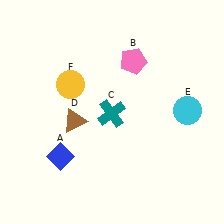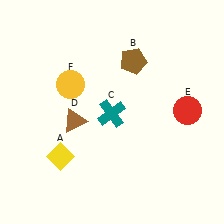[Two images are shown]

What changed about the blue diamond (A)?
In Image 1, A is blue. In Image 2, it changed to yellow.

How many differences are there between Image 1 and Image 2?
There are 3 differences between the two images.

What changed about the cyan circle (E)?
In Image 1, E is cyan. In Image 2, it changed to red.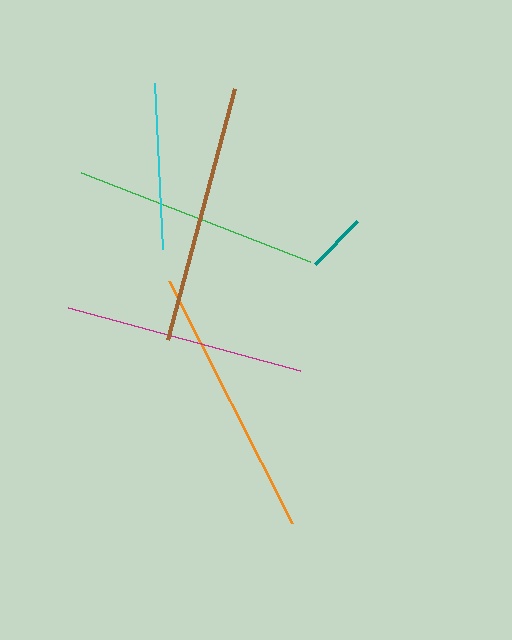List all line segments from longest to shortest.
From longest to shortest: orange, brown, green, magenta, cyan, teal.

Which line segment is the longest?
The orange line is the longest at approximately 272 pixels.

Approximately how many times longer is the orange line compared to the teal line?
The orange line is approximately 4.5 times the length of the teal line.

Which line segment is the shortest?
The teal line is the shortest at approximately 60 pixels.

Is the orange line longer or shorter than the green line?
The orange line is longer than the green line.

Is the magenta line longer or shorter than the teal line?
The magenta line is longer than the teal line.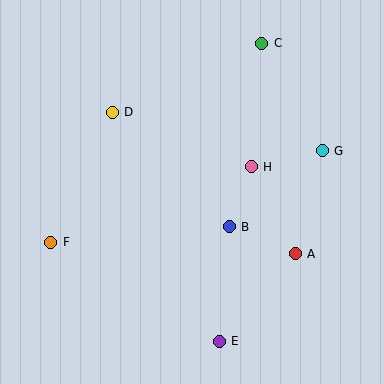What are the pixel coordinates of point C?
Point C is at (262, 43).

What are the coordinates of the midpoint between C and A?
The midpoint between C and A is at (279, 149).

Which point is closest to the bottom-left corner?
Point F is closest to the bottom-left corner.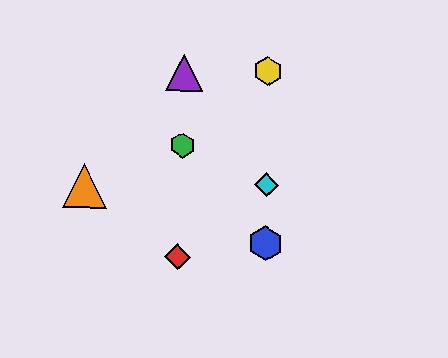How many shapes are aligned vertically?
3 shapes (the blue hexagon, the yellow hexagon, the cyan diamond) are aligned vertically.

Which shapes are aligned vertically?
The blue hexagon, the yellow hexagon, the cyan diamond are aligned vertically.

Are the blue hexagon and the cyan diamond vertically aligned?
Yes, both are at x≈266.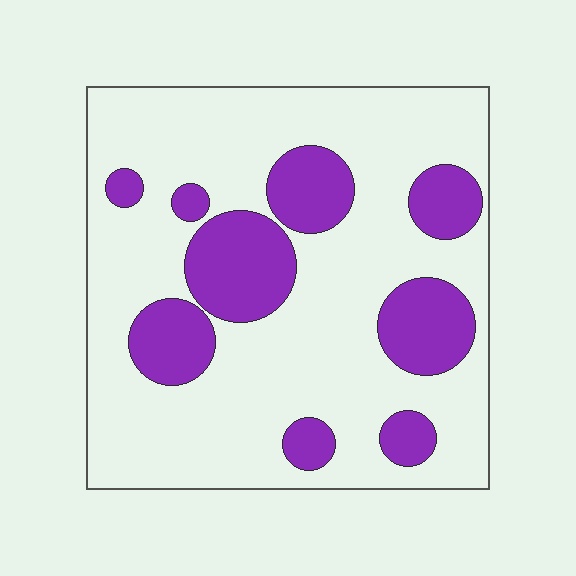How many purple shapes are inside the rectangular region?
9.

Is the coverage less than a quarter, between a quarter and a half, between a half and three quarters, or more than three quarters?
Between a quarter and a half.